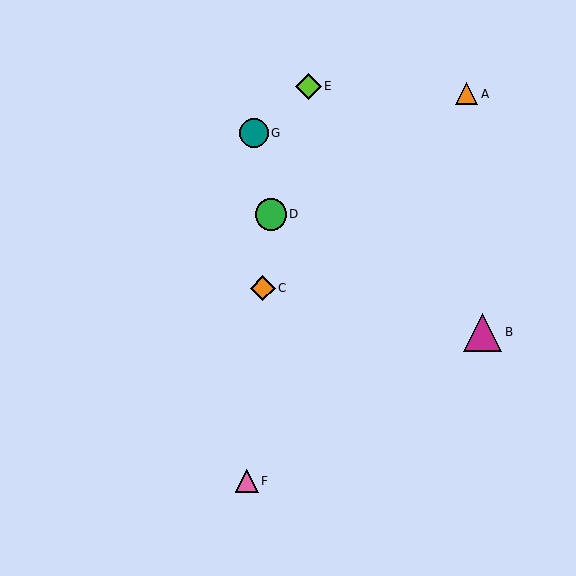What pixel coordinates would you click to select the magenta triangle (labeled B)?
Click at (482, 332) to select the magenta triangle B.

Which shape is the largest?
The magenta triangle (labeled B) is the largest.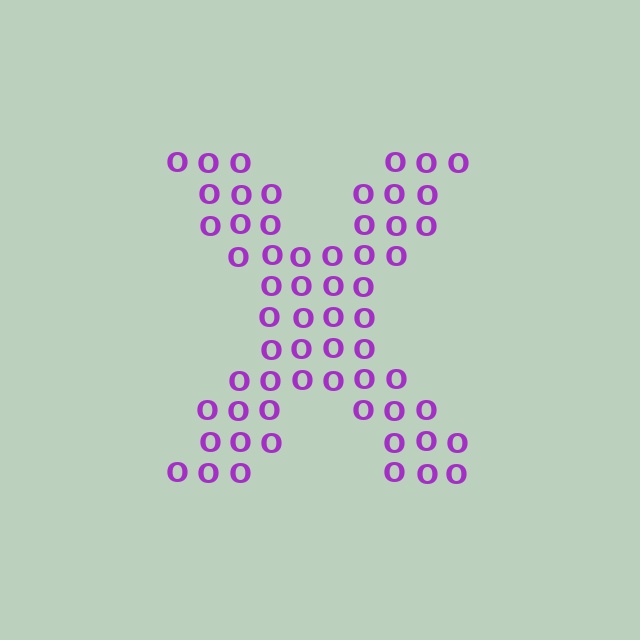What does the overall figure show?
The overall figure shows the letter X.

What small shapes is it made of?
It is made of small letter O's.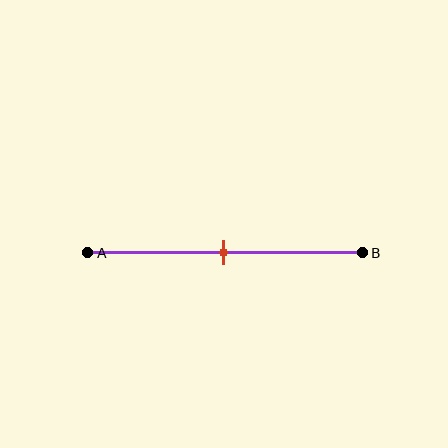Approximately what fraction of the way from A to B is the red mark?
The red mark is approximately 50% of the way from A to B.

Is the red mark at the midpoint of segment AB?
Yes, the mark is approximately at the midpoint.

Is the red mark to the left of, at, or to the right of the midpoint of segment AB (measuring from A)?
The red mark is approximately at the midpoint of segment AB.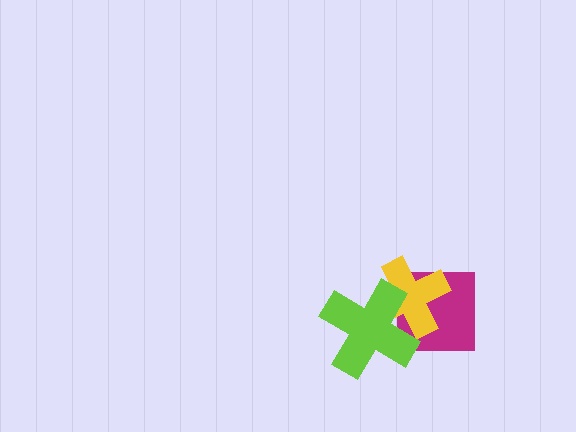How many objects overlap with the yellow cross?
2 objects overlap with the yellow cross.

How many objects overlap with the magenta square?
2 objects overlap with the magenta square.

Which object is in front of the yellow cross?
The lime cross is in front of the yellow cross.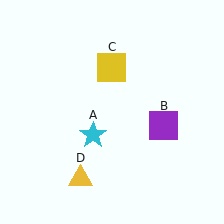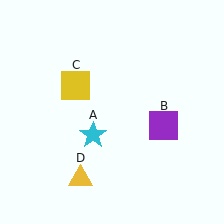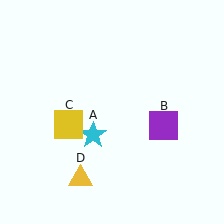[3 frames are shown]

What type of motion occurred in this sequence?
The yellow square (object C) rotated counterclockwise around the center of the scene.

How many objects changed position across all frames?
1 object changed position: yellow square (object C).